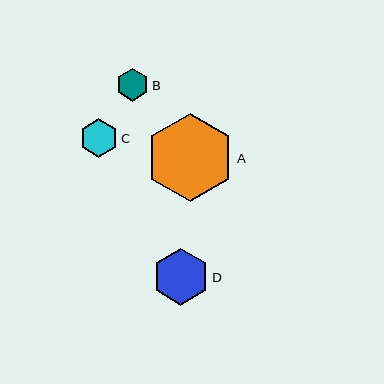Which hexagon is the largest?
Hexagon A is the largest with a size of approximately 89 pixels.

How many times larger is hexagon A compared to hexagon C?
Hexagon A is approximately 2.3 times the size of hexagon C.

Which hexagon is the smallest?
Hexagon B is the smallest with a size of approximately 33 pixels.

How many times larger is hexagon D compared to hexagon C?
Hexagon D is approximately 1.5 times the size of hexagon C.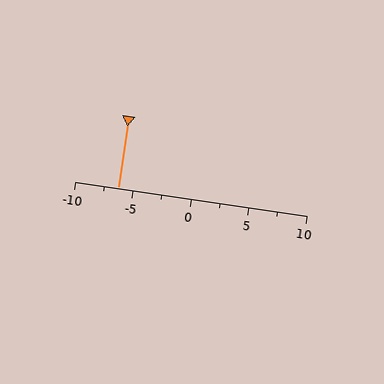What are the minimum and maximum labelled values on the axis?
The axis runs from -10 to 10.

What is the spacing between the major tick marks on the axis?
The major ticks are spaced 5 apart.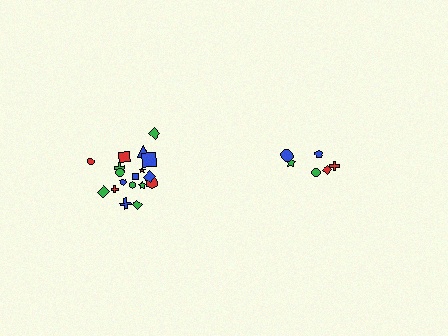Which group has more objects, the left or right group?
The left group.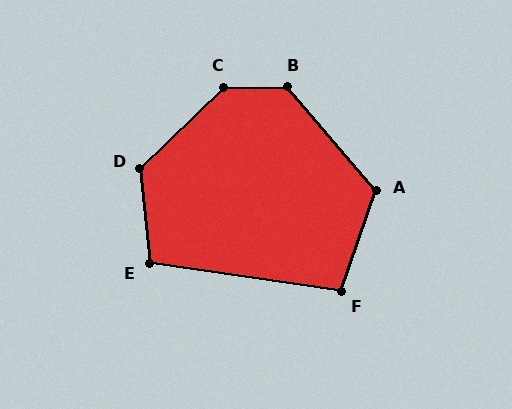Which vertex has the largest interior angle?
C, at approximately 136 degrees.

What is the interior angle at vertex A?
Approximately 120 degrees (obtuse).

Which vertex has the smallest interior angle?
F, at approximately 101 degrees.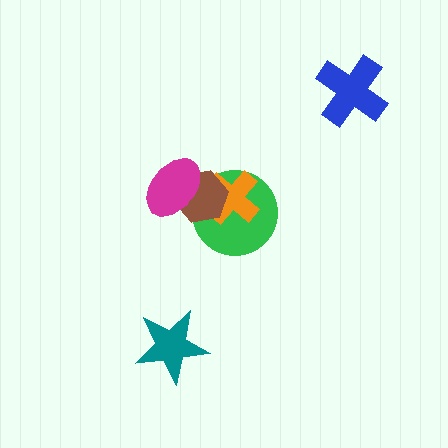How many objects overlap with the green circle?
3 objects overlap with the green circle.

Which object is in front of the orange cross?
The brown hexagon is in front of the orange cross.